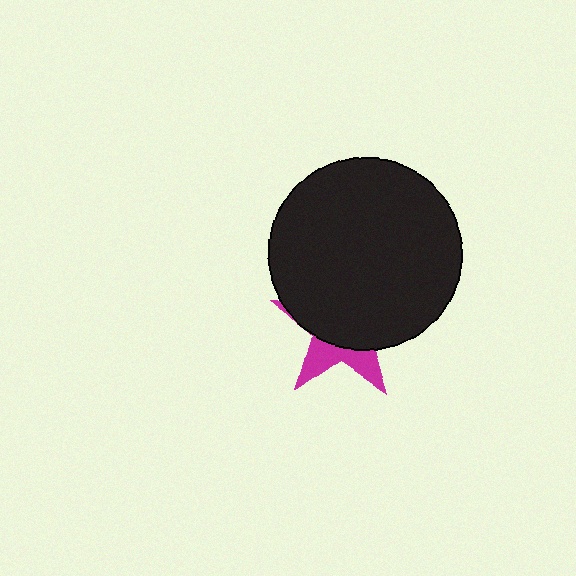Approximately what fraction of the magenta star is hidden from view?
Roughly 69% of the magenta star is hidden behind the black circle.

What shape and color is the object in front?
The object in front is a black circle.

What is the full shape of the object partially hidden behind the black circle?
The partially hidden object is a magenta star.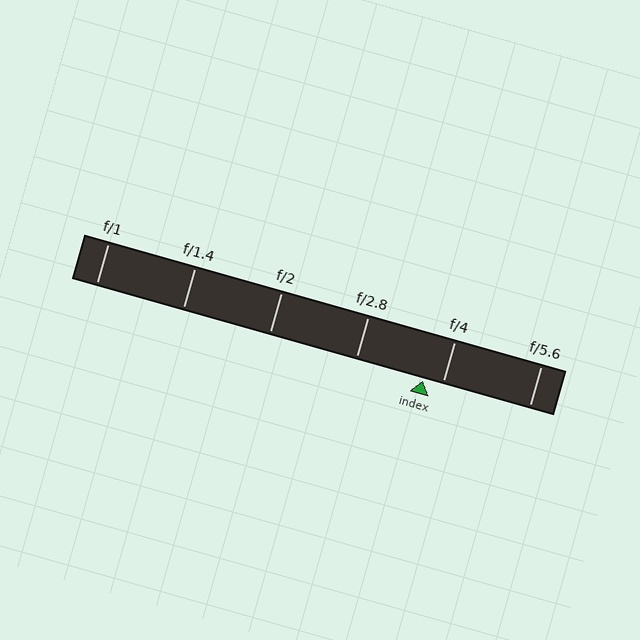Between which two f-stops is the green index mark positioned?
The index mark is between f/2.8 and f/4.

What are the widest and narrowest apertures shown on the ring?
The widest aperture shown is f/1 and the narrowest is f/5.6.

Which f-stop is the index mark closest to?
The index mark is closest to f/4.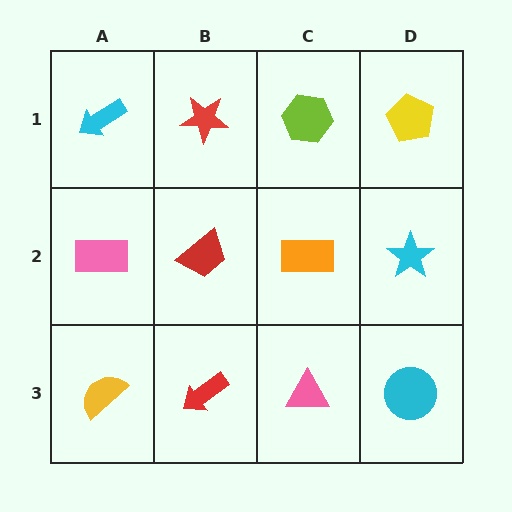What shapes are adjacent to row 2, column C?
A lime hexagon (row 1, column C), a pink triangle (row 3, column C), a red trapezoid (row 2, column B), a cyan star (row 2, column D).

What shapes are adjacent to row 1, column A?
A pink rectangle (row 2, column A), a red star (row 1, column B).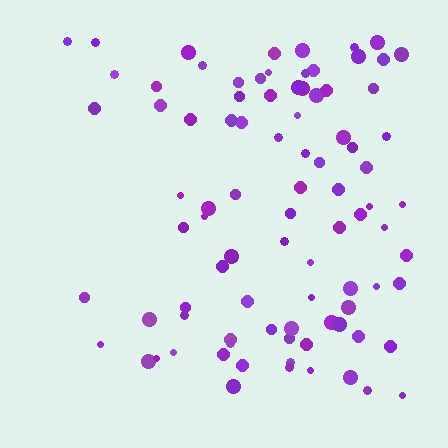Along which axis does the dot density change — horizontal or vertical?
Horizontal.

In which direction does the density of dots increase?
From left to right, with the right side densest.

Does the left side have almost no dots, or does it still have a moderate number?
Still a moderate number, just noticeably fewer than the right.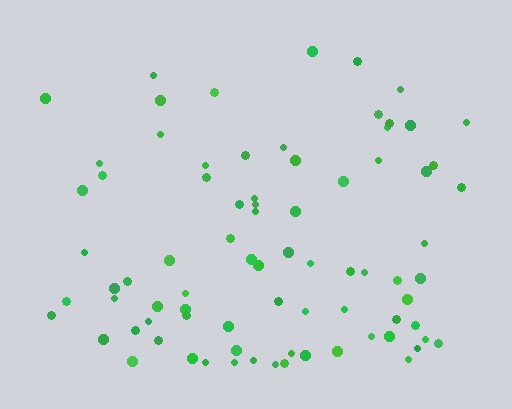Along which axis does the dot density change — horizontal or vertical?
Vertical.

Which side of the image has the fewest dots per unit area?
The top.